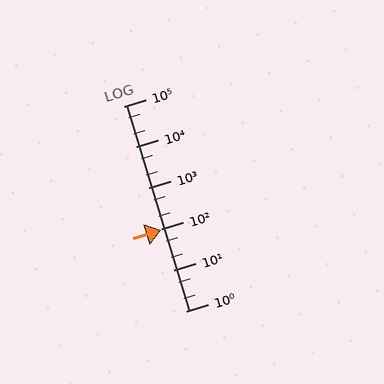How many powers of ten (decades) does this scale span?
The scale spans 5 decades, from 1 to 100000.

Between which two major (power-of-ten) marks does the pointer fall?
The pointer is between 10 and 100.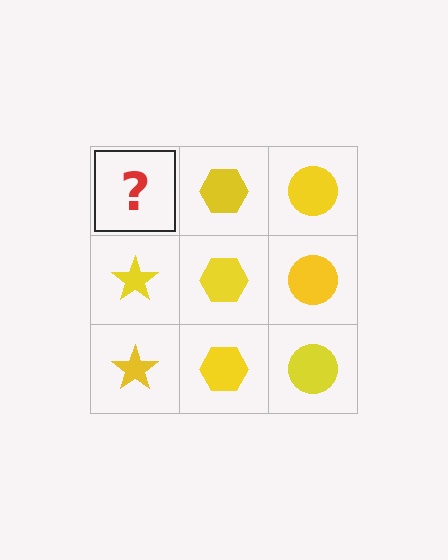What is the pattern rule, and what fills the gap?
The rule is that each column has a consistent shape. The gap should be filled with a yellow star.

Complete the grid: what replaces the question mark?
The question mark should be replaced with a yellow star.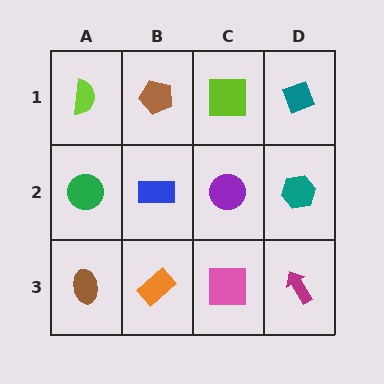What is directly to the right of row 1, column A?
A brown pentagon.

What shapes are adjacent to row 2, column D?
A teal diamond (row 1, column D), a magenta arrow (row 3, column D), a purple circle (row 2, column C).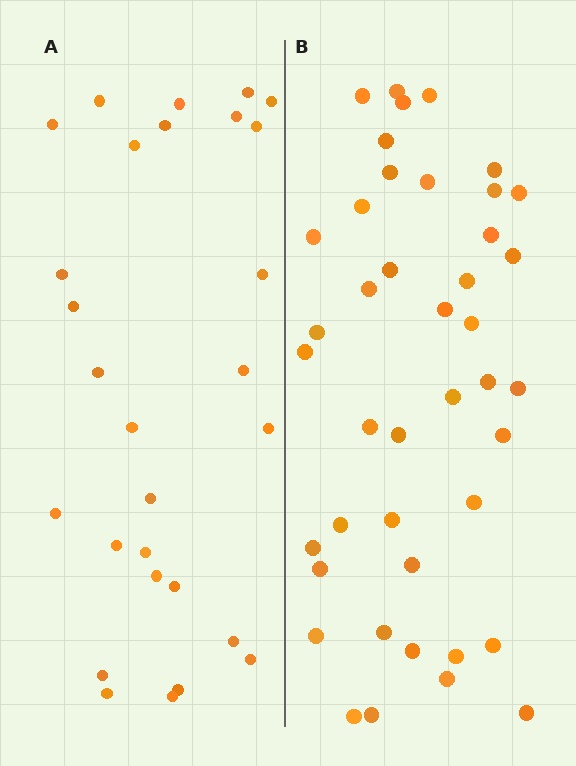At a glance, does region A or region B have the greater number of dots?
Region B (the right region) has more dots.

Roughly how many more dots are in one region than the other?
Region B has approximately 15 more dots than region A.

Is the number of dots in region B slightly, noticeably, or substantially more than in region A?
Region B has substantially more. The ratio is roughly 1.5 to 1.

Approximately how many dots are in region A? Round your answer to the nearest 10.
About 30 dots. (The exact count is 28, which rounds to 30.)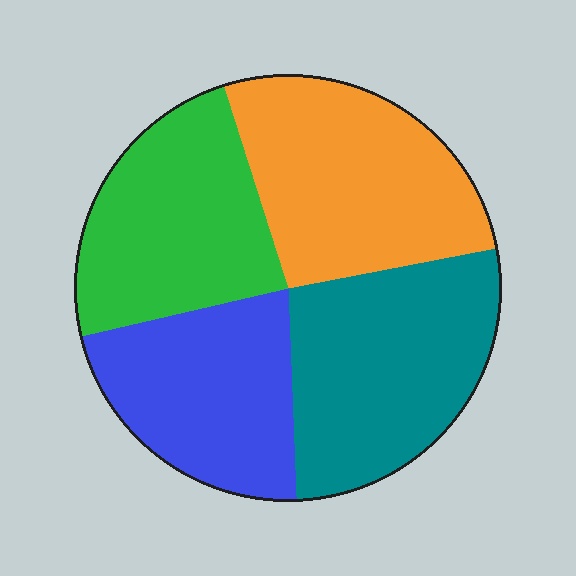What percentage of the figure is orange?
Orange covers 27% of the figure.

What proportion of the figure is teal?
Teal takes up about one quarter (1/4) of the figure.